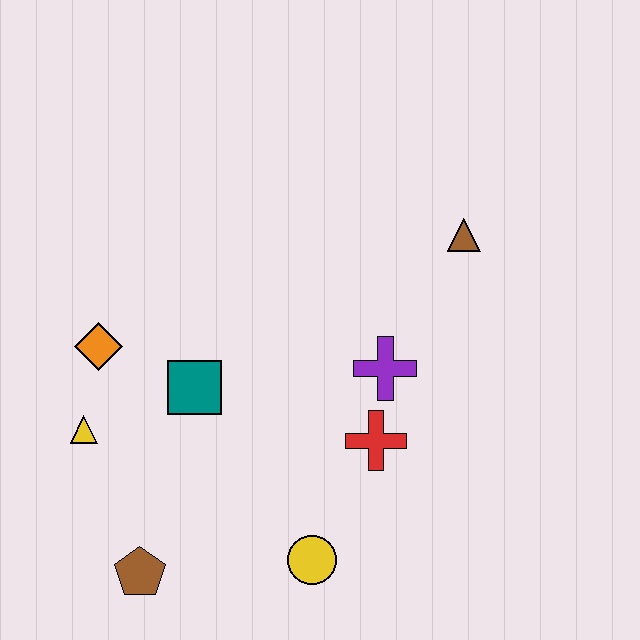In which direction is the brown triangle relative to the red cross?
The brown triangle is above the red cross.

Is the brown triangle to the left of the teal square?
No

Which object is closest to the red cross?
The purple cross is closest to the red cross.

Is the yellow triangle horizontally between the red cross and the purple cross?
No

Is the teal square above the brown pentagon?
Yes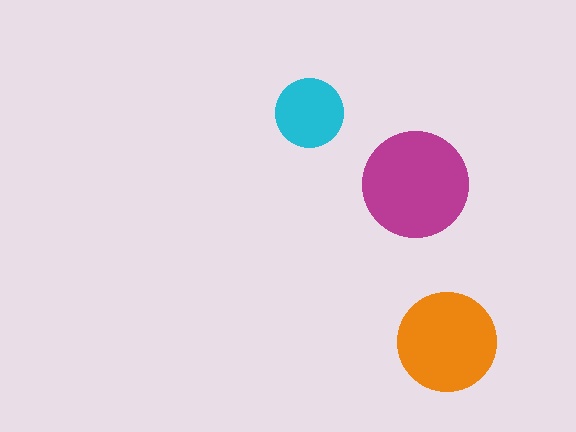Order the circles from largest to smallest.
the magenta one, the orange one, the cyan one.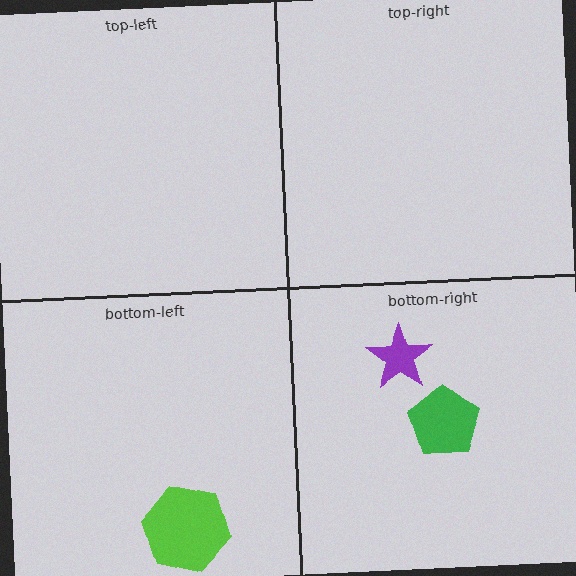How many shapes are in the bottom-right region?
2.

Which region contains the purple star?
The bottom-right region.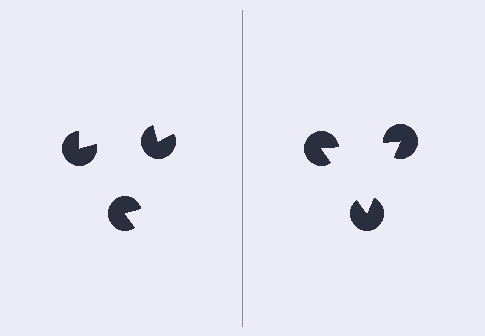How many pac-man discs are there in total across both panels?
6 — 3 on each side.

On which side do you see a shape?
An illusory triangle appears on the right side. On the left side the wedge cuts are rotated, so no coherent shape forms.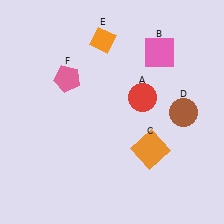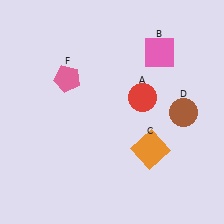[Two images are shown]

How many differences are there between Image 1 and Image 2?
There is 1 difference between the two images.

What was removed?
The orange diamond (E) was removed in Image 2.